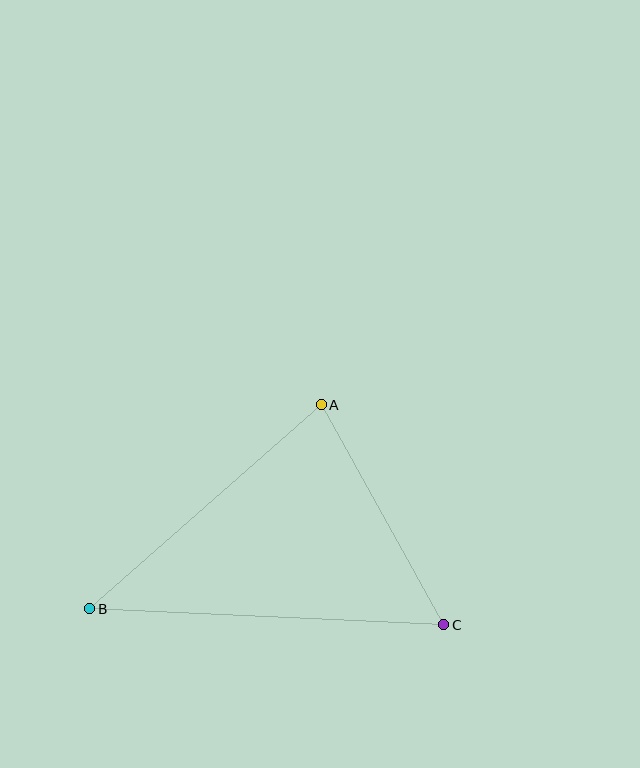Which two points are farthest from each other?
Points B and C are farthest from each other.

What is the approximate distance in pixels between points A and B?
The distance between A and B is approximately 309 pixels.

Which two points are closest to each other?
Points A and C are closest to each other.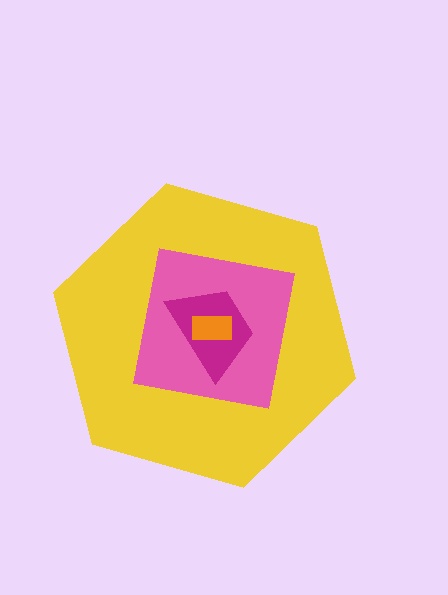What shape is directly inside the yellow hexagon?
The pink square.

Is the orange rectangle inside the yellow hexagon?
Yes.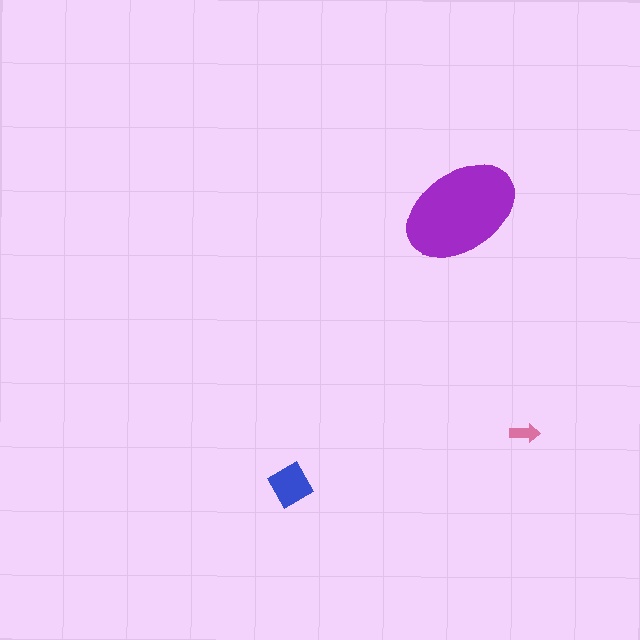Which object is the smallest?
The pink arrow.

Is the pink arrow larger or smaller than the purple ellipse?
Smaller.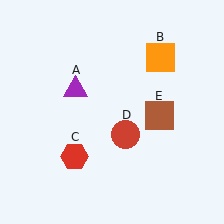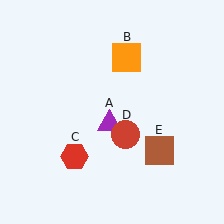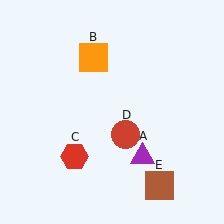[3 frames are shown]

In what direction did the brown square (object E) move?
The brown square (object E) moved down.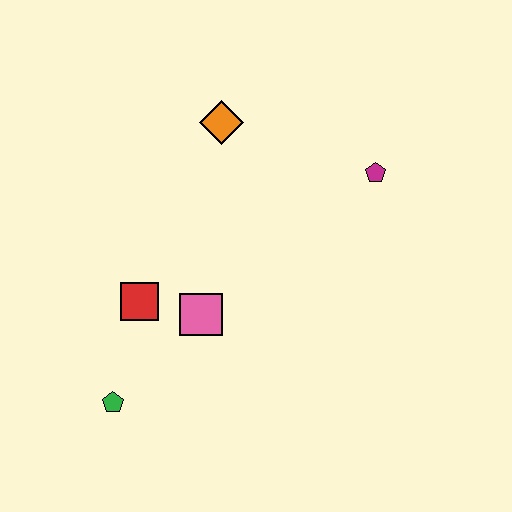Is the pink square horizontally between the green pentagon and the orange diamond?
Yes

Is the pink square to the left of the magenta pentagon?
Yes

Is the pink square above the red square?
No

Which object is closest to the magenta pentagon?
The orange diamond is closest to the magenta pentagon.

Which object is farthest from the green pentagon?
The magenta pentagon is farthest from the green pentagon.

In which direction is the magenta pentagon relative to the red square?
The magenta pentagon is to the right of the red square.